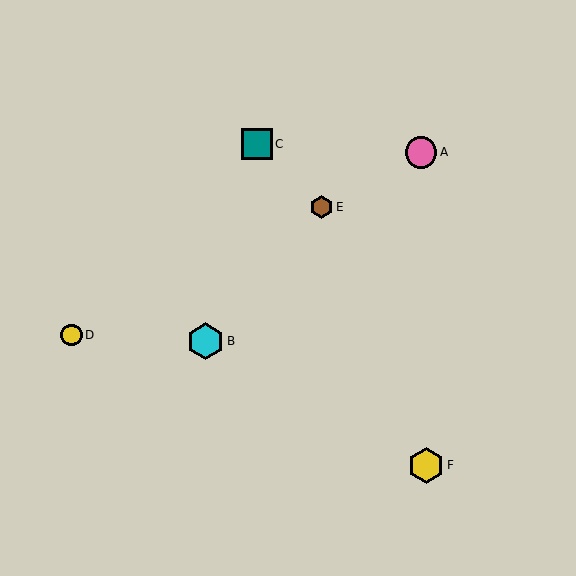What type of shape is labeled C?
Shape C is a teal square.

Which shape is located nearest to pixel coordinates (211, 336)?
The cyan hexagon (labeled B) at (206, 341) is nearest to that location.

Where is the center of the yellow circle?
The center of the yellow circle is at (72, 335).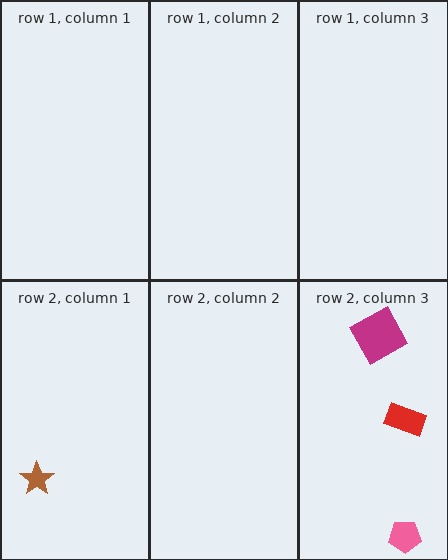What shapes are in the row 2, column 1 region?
The brown star.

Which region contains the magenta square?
The row 2, column 3 region.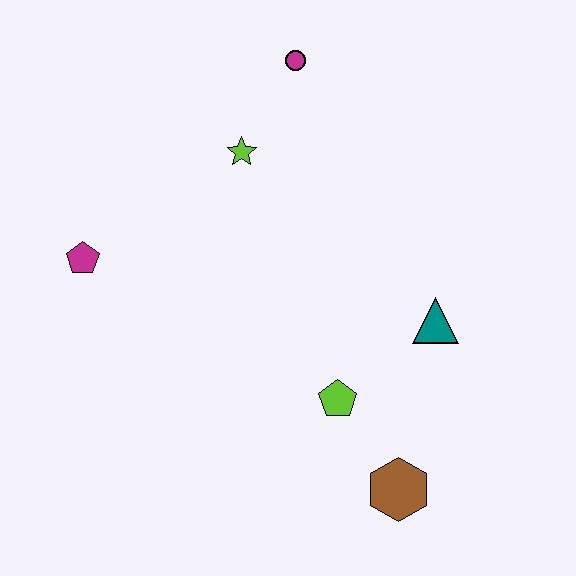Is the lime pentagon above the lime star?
No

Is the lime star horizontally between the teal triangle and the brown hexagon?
No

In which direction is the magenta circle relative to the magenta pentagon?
The magenta circle is to the right of the magenta pentagon.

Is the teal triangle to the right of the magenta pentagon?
Yes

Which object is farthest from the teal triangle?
The magenta pentagon is farthest from the teal triangle.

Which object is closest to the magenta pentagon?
The lime star is closest to the magenta pentagon.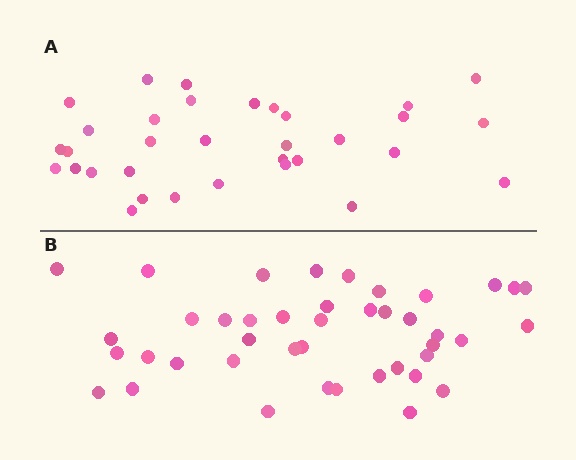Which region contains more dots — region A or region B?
Region B (the bottom region) has more dots.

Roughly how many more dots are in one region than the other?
Region B has roughly 8 or so more dots than region A.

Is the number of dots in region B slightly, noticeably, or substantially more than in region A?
Region B has noticeably more, but not dramatically so. The ratio is roughly 1.3 to 1.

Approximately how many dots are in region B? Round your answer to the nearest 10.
About 40 dots. (The exact count is 42, which rounds to 40.)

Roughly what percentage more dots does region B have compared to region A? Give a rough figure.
About 25% more.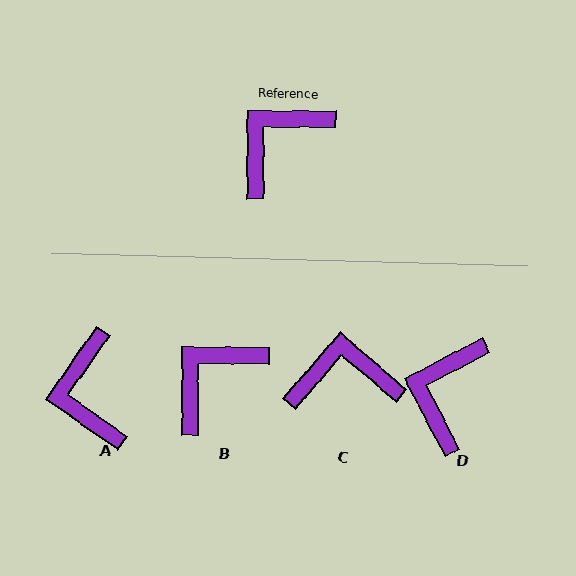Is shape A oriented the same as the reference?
No, it is off by about 55 degrees.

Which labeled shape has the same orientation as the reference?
B.